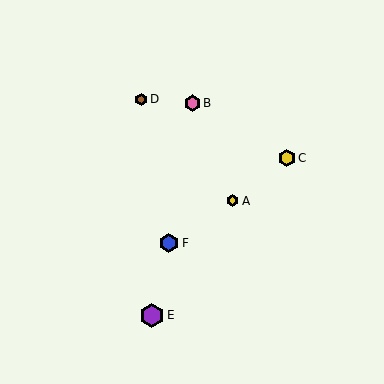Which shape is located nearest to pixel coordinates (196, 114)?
The pink hexagon (labeled B) at (192, 103) is nearest to that location.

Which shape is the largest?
The purple hexagon (labeled E) is the largest.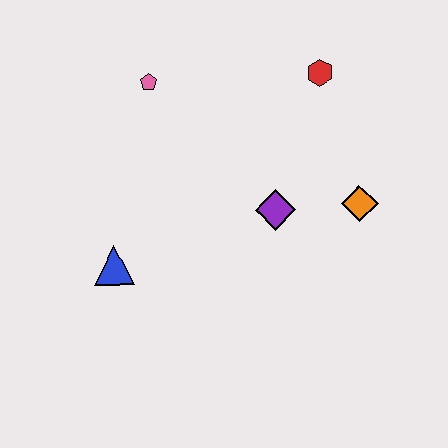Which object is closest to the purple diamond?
The orange diamond is closest to the purple diamond.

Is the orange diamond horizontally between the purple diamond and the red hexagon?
No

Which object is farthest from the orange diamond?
The blue triangle is farthest from the orange diamond.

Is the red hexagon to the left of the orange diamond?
Yes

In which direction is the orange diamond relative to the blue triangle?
The orange diamond is to the right of the blue triangle.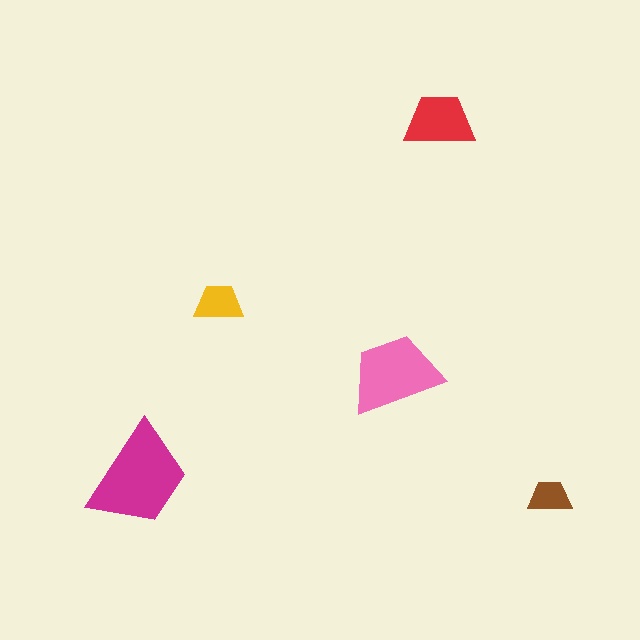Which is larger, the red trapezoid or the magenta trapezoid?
The magenta one.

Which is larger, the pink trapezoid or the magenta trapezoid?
The magenta one.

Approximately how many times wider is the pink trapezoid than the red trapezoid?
About 1.5 times wider.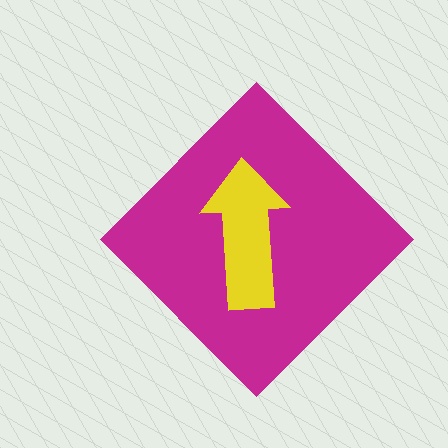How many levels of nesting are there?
2.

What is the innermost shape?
The yellow arrow.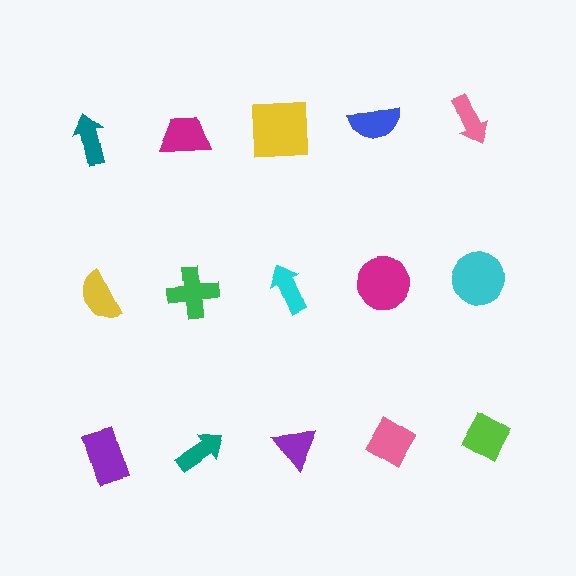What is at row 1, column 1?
A teal arrow.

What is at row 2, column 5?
A cyan circle.